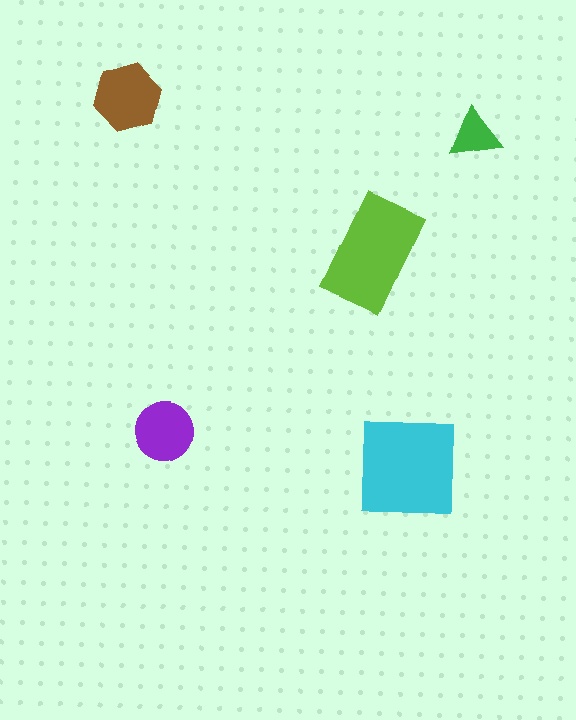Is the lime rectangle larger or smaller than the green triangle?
Larger.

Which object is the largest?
The cyan square.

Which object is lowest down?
The cyan square is bottommost.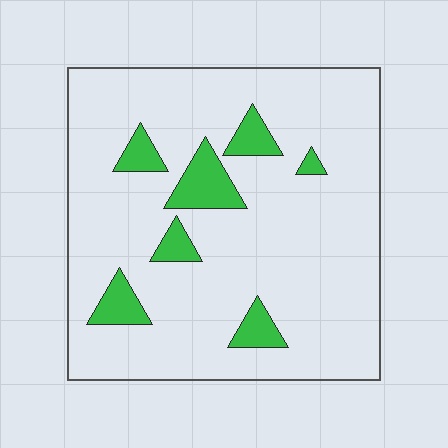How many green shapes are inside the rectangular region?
7.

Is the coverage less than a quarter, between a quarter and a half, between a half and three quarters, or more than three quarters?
Less than a quarter.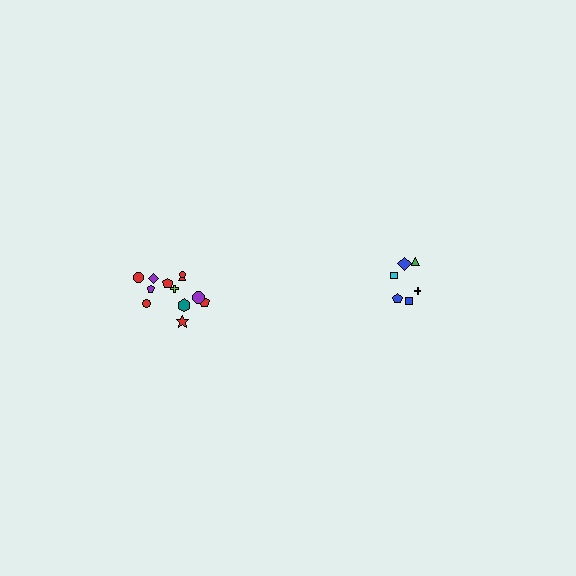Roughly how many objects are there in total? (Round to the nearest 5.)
Roughly 20 objects in total.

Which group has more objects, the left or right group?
The left group.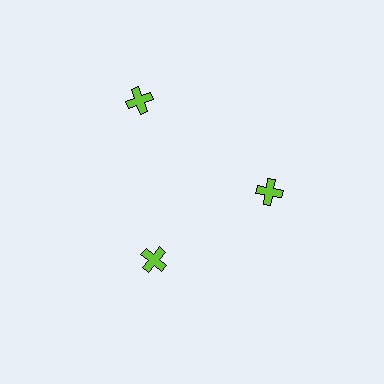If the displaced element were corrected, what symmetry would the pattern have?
It would have 3-fold rotational symmetry — the pattern would map onto itself every 120 degrees.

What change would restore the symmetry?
The symmetry would be restored by moving it inward, back onto the ring so that all 3 crosses sit at equal angles and equal distance from the center.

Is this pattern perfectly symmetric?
No. The 3 lime crosses are arranged in a ring, but one element near the 11 o'clock position is pushed outward from the center, breaking the 3-fold rotational symmetry.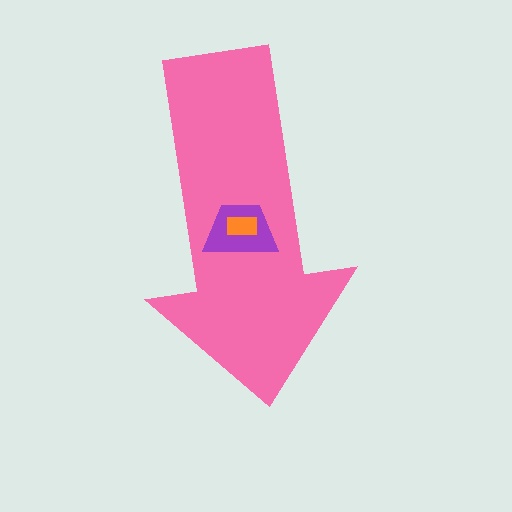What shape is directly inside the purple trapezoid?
The orange rectangle.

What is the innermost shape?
The orange rectangle.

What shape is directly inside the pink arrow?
The purple trapezoid.